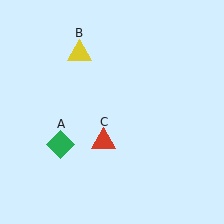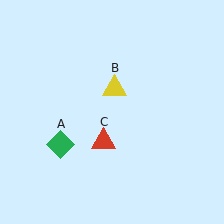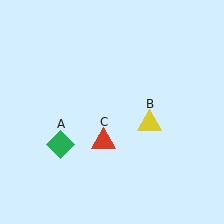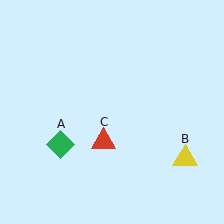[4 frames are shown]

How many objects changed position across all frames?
1 object changed position: yellow triangle (object B).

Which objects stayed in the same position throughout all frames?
Green diamond (object A) and red triangle (object C) remained stationary.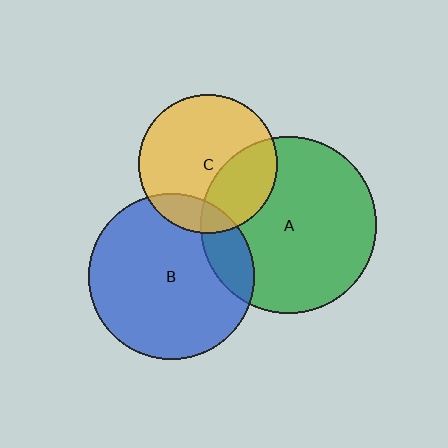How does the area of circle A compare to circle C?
Approximately 1.6 times.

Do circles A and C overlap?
Yes.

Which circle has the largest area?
Circle A (green).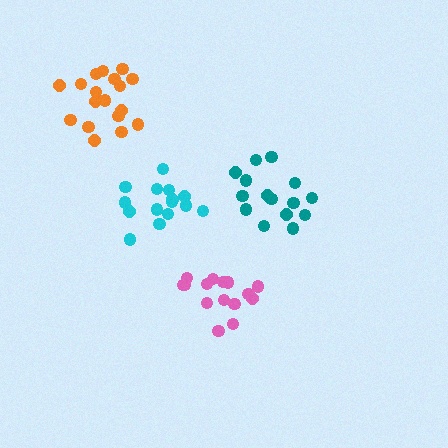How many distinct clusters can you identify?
There are 4 distinct clusters.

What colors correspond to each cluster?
The clusters are colored: orange, cyan, teal, pink.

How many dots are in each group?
Group 1: 18 dots, Group 2: 15 dots, Group 3: 15 dots, Group 4: 15 dots (63 total).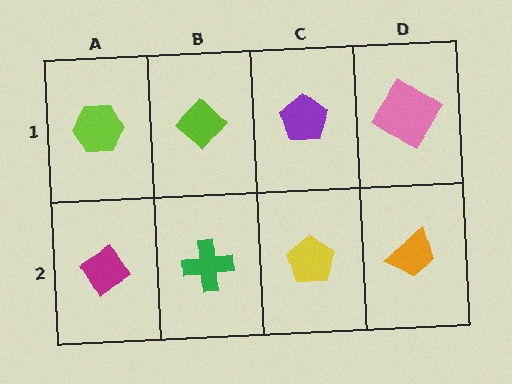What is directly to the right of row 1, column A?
A lime diamond.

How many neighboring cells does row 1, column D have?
2.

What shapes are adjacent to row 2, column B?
A lime diamond (row 1, column B), a magenta diamond (row 2, column A), a yellow pentagon (row 2, column C).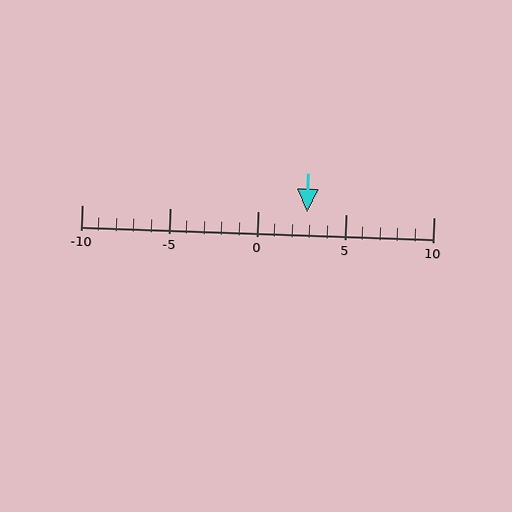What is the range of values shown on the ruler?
The ruler shows values from -10 to 10.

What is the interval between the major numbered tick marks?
The major tick marks are spaced 5 units apart.